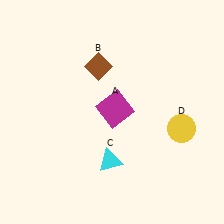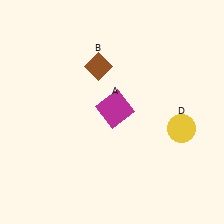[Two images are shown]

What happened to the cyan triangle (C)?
The cyan triangle (C) was removed in Image 2. It was in the bottom-left area of Image 1.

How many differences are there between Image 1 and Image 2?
There is 1 difference between the two images.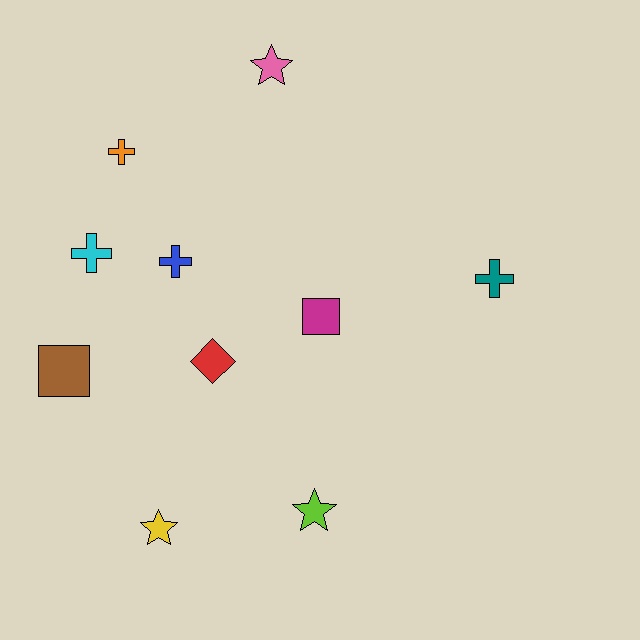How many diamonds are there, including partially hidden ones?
There is 1 diamond.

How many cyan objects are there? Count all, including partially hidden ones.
There is 1 cyan object.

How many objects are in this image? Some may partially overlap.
There are 10 objects.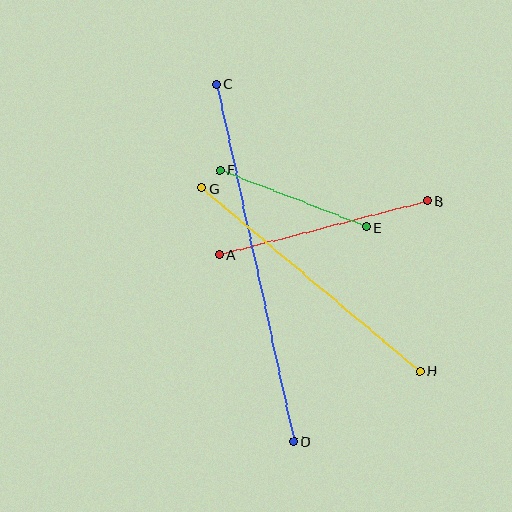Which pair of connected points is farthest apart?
Points C and D are farthest apart.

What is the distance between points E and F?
The distance is approximately 157 pixels.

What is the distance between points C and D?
The distance is approximately 366 pixels.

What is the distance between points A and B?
The distance is approximately 214 pixels.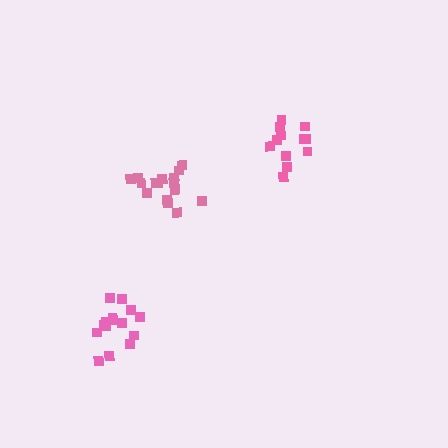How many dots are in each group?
Group 1: 12 dots, Group 2: 15 dots, Group 3: 16 dots (43 total).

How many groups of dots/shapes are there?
There are 3 groups.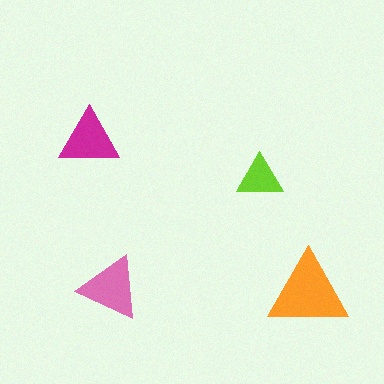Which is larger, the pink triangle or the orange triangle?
The orange one.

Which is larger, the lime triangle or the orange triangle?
The orange one.